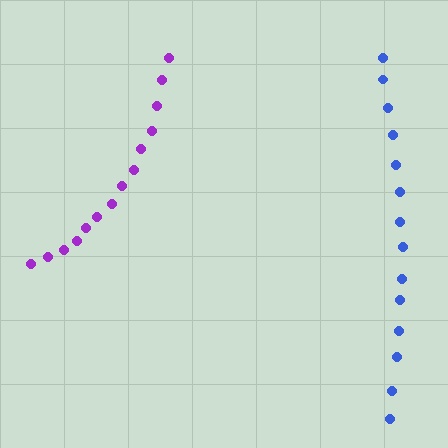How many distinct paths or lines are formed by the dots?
There are 2 distinct paths.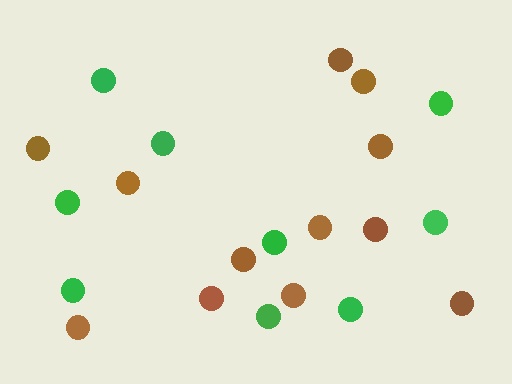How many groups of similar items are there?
There are 2 groups: one group of green circles (9) and one group of brown circles (12).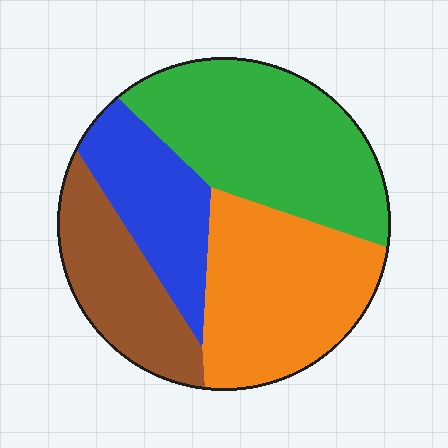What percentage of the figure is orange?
Orange takes up between a quarter and a half of the figure.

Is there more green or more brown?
Green.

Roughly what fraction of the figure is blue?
Blue takes up about one sixth (1/6) of the figure.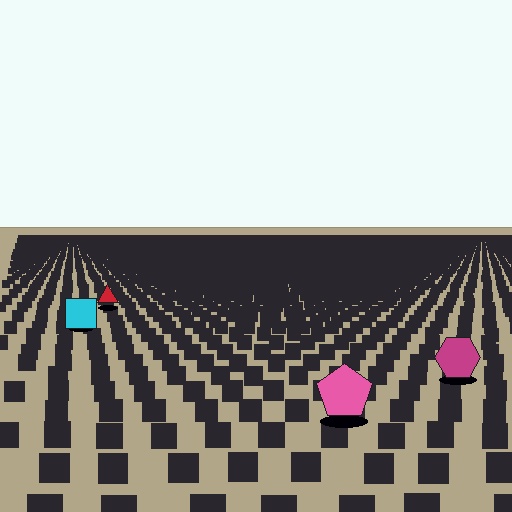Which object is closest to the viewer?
The pink pentagon is closest. The texture marks near it are larger and more spread out.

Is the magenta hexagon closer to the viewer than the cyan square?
Yes. The magenta hexagon is closer — you can tell from the texture gradient: the ground texture is coarser near it.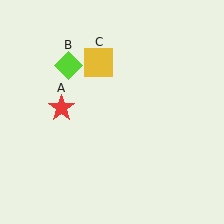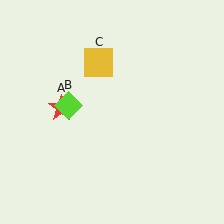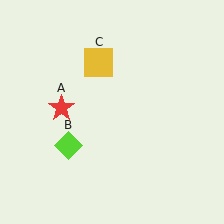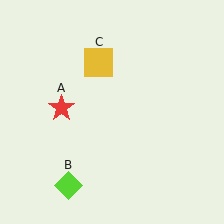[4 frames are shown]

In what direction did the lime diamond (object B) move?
The lime diamond (object B) moved down.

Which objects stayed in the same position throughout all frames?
Red star (object A) and yellow square (object C) remained stationary.